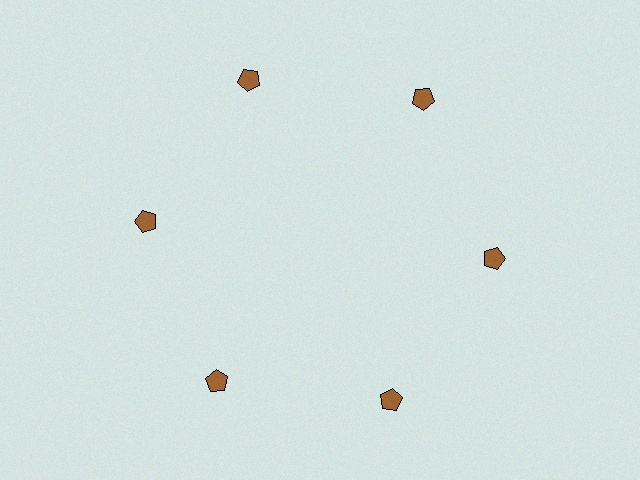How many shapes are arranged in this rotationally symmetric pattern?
There are 6 shapes, arranged in 6 groups of 1.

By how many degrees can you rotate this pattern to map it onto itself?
The pattern maps onto itself every 60 degrees of rotation.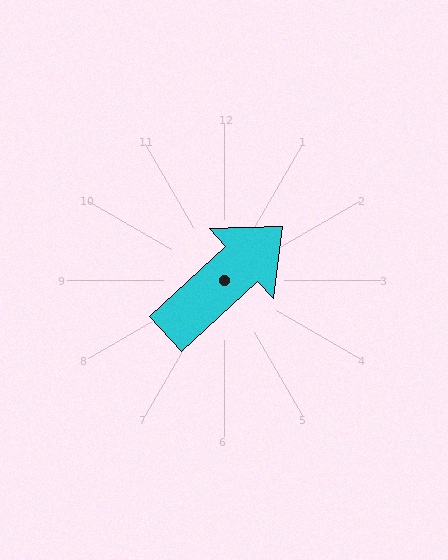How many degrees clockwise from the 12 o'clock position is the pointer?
Approximately 47 degrees.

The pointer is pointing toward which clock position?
Roughly 2 o'clock.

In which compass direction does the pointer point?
Northeast.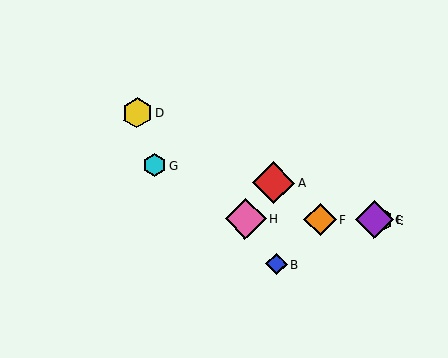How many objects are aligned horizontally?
4 objects (C, E, F, H) are aligned horizontally.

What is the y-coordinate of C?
Object C is at y≈220.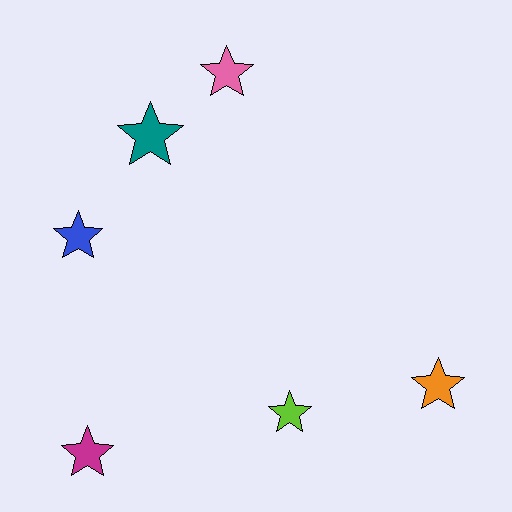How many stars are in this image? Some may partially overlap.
There are 6 stars.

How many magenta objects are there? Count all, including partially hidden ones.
There is 1 magenta object.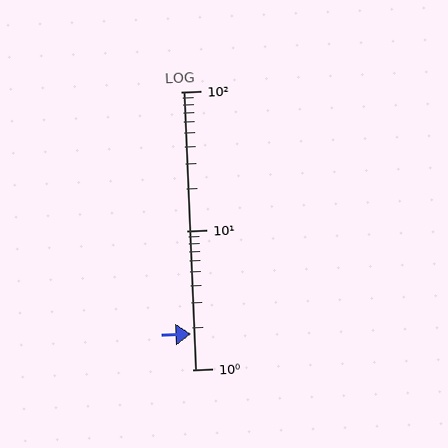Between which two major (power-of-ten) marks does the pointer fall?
The pointer is between 1 and 10.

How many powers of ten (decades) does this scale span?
The scale spans 2 decades, from 1 to 100.